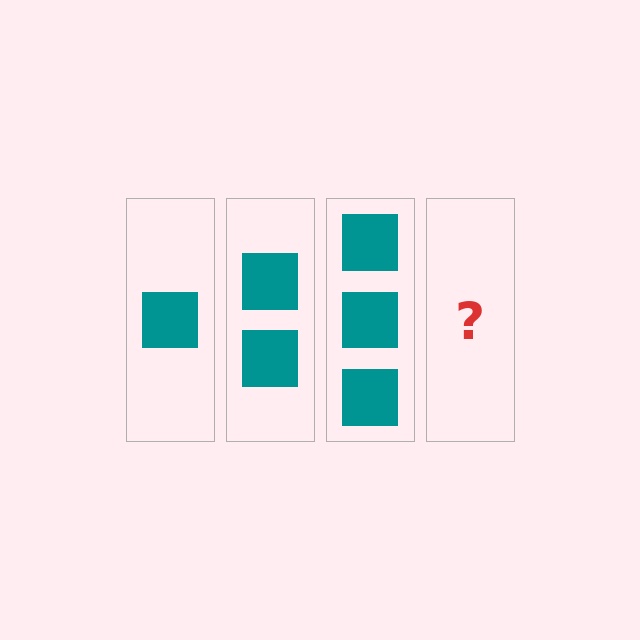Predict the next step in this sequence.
The next step is 4 squares.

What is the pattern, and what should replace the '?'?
The pattern is that each step adds one more square. The '?' should be 4 squares.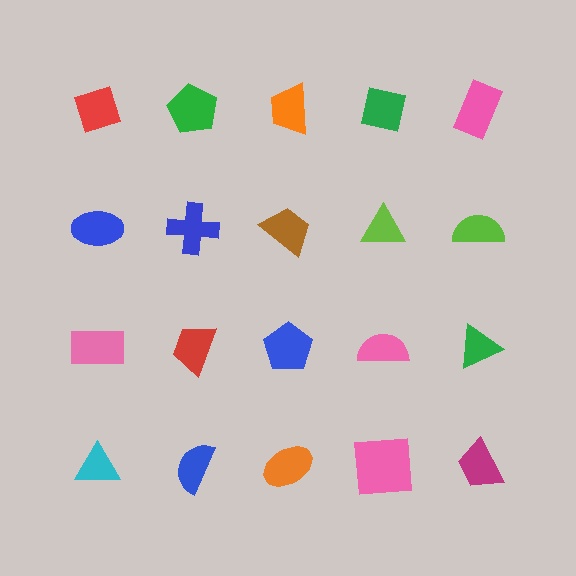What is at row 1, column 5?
A pink rectangle.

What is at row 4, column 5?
A magenta trapezoid.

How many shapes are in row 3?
5 shapes.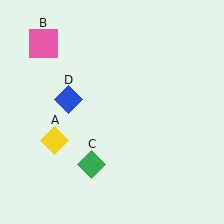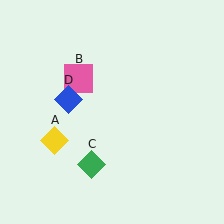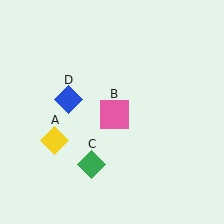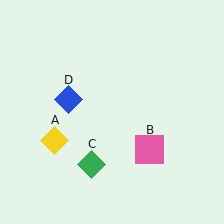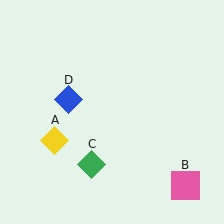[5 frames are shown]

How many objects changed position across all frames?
1 object changed position: pink square (object B).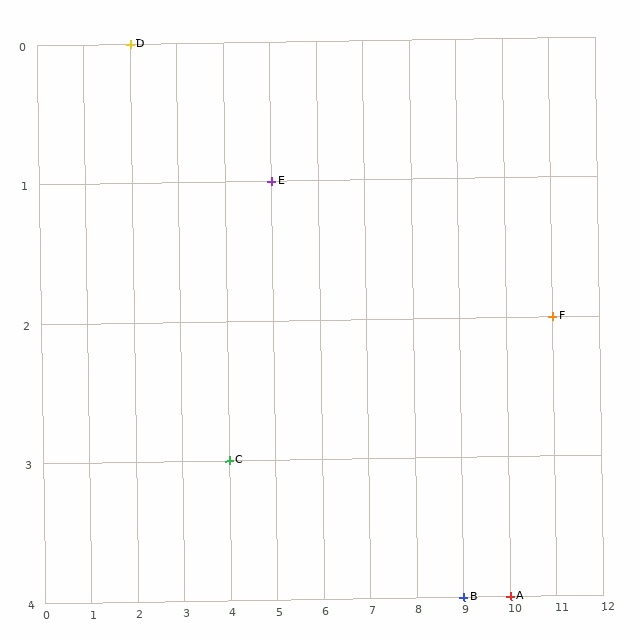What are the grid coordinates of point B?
Point B is at grid coordinates (9, 4).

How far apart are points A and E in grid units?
Points A and E are 5 columns and 3 rows apart (about 5.8 grid units diagonally).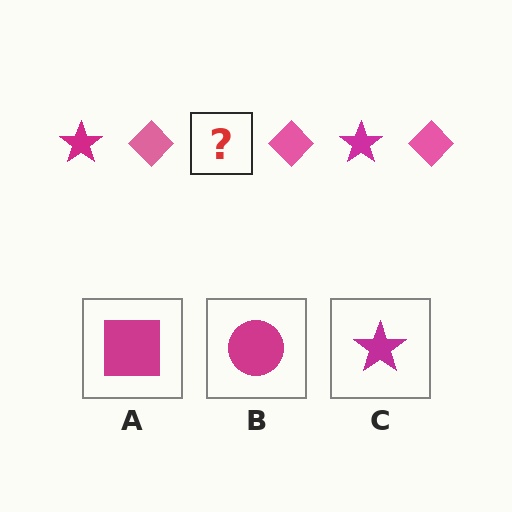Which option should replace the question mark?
Option C.